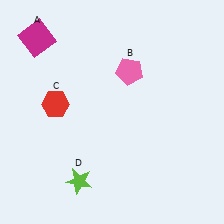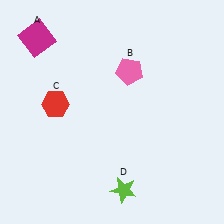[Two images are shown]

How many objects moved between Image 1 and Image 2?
1 object moved between the two images.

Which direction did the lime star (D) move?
The lime star (D) moved right.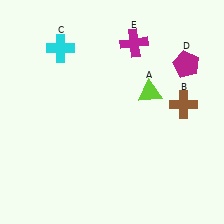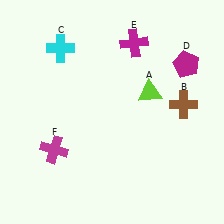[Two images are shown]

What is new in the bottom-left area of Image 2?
A magenta cross (F) was added in the bottom-left area of Image 2.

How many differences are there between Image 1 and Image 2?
There is 1 difference between the two images.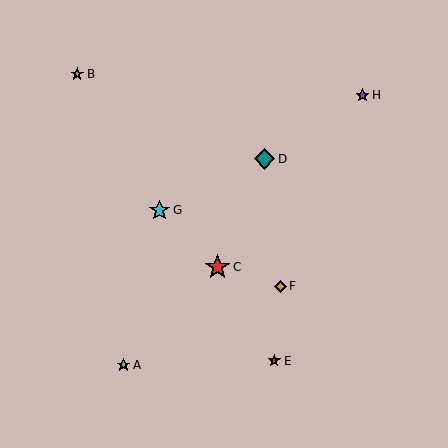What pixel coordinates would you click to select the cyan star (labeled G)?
Click at (160, 210) to select the cyan star G.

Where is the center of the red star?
The center of the red star is at (274, 361).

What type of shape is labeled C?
Shape C is a red star.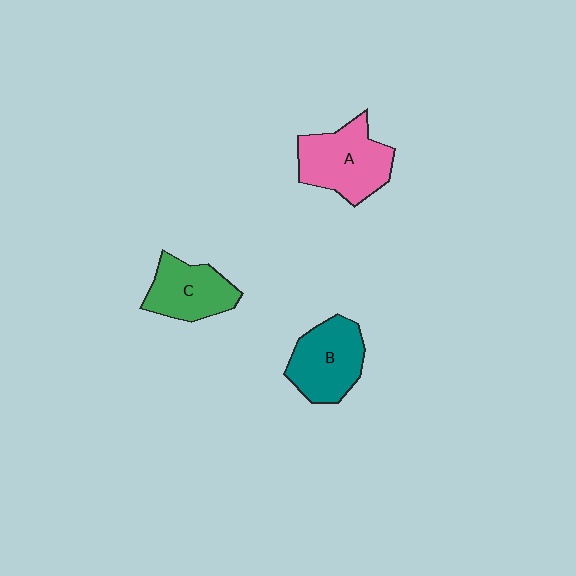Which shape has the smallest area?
Shape C (green).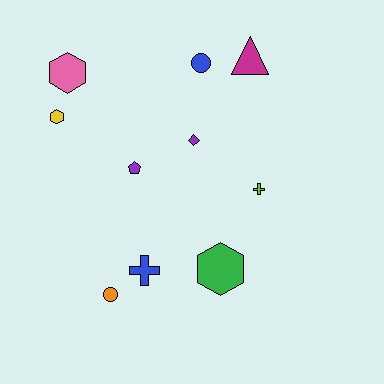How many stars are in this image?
There are no stars.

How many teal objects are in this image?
There are no teal objects.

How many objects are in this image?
There are 10 objects.